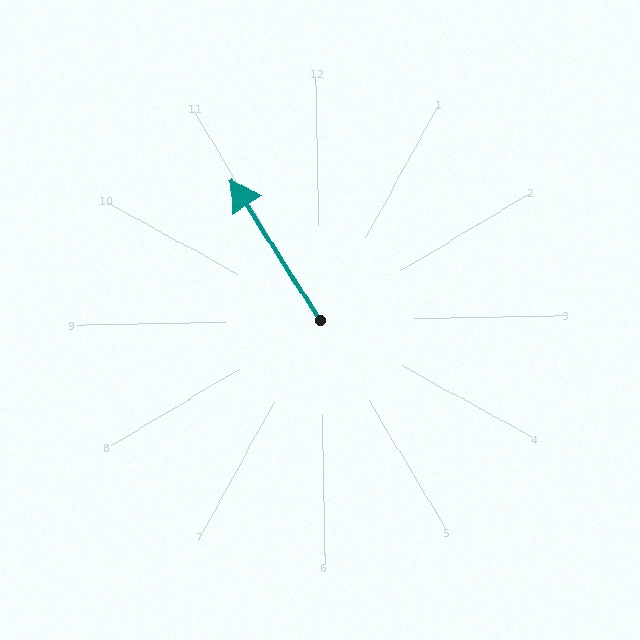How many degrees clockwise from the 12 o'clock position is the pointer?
Approximately 329 degrees.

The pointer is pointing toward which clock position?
Roughly 11 o'clock.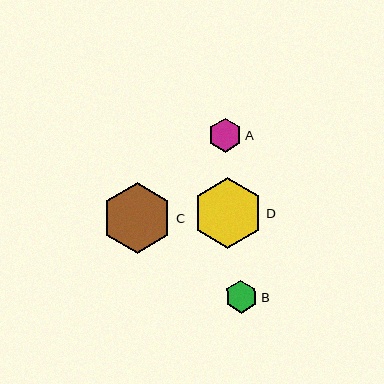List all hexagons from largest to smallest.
From largest to smallest: C, D, A, B.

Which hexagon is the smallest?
Hexagon B is the smallest with a size of approximately 33 pixels.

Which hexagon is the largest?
Hexagon C is the largest with a size of approximately 71 pixels.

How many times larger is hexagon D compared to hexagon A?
Hexagon D is approximately 2.1 times the size of hexagon A.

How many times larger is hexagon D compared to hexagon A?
Hexagon D is approximately 2.1 times the size of hexagon A.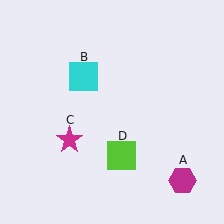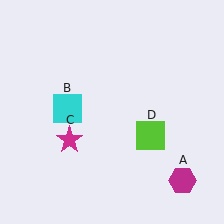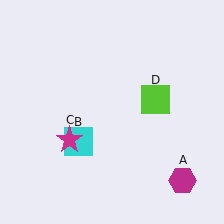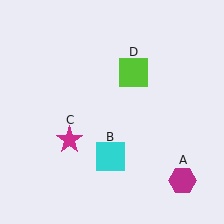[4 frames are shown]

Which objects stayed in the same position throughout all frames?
Magenta hexagon (object A) and magenta star (object C) remained stationary.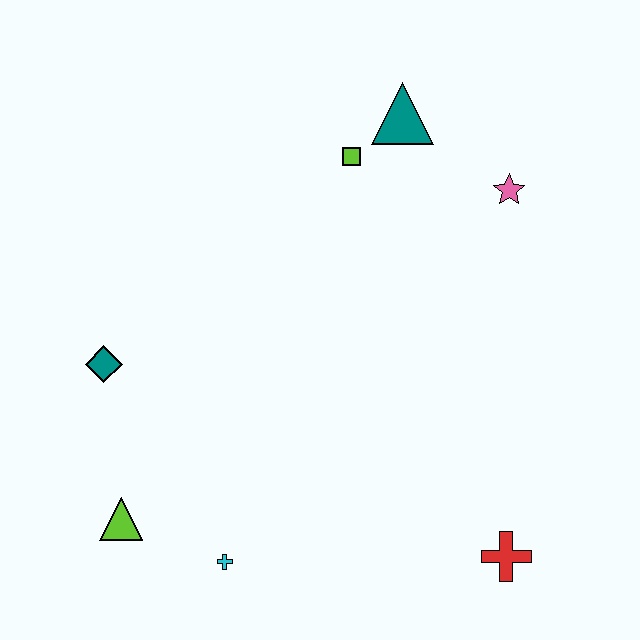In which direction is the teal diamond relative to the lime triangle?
The teal diamond is above the lime triangle.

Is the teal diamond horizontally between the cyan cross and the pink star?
No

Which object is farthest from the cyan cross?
The teal triangle is farthest from the cyan cross.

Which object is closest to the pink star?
The teal triangle is closest to the pink star.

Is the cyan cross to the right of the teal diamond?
Yes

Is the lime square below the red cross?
No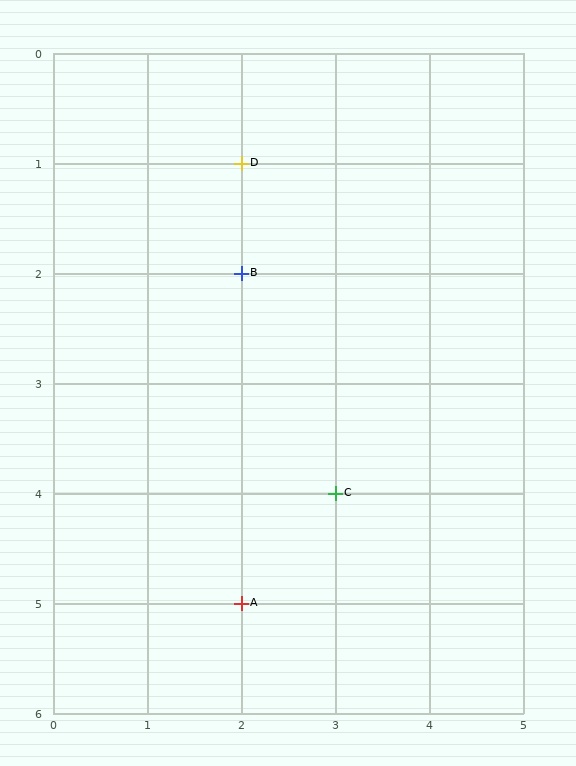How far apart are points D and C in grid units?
Points D and C are 1 column and 3 rows apart (about 3.2 grid units diagonally).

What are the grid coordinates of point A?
Point A is at grid coordinates (2, 5).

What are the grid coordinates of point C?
Point C is at grid coordinates (3, 4).